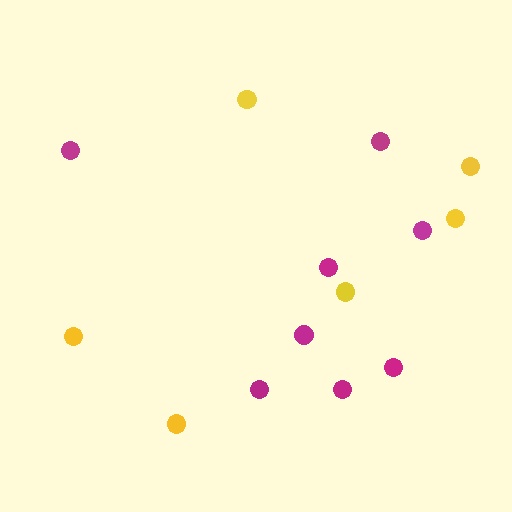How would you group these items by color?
There are 2 groups: one group of magenta circles (8) and one group of yellow circles (6).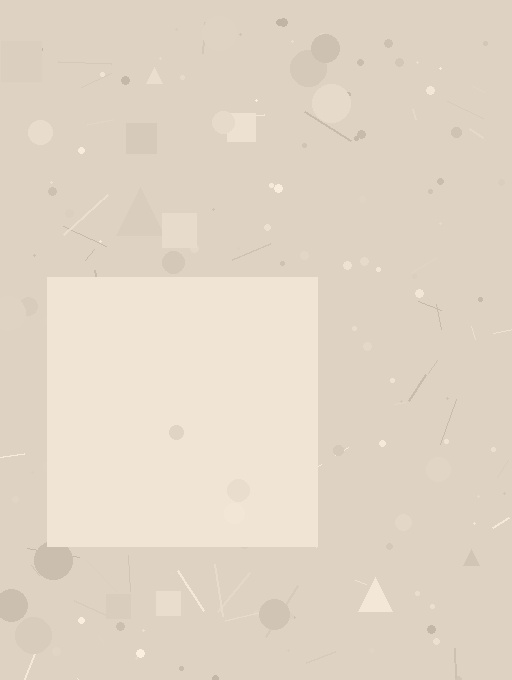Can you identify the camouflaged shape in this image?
The camouflaged shape is a square.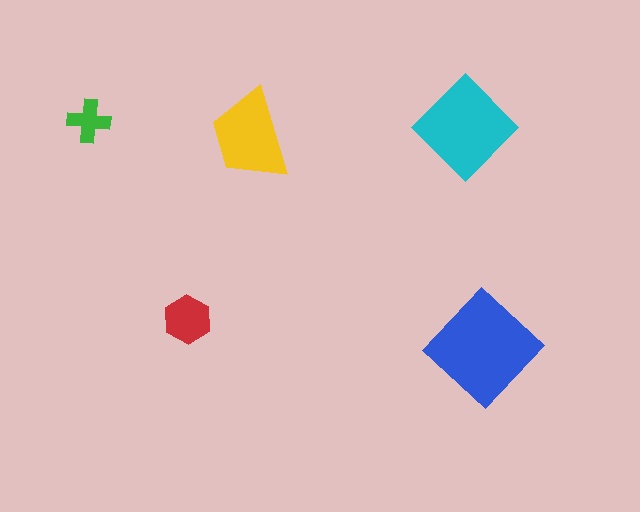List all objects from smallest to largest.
The green cross, the red hexagon, the yellow trapezoid, the cyan diamond, the blue diamond.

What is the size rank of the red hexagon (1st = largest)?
4th.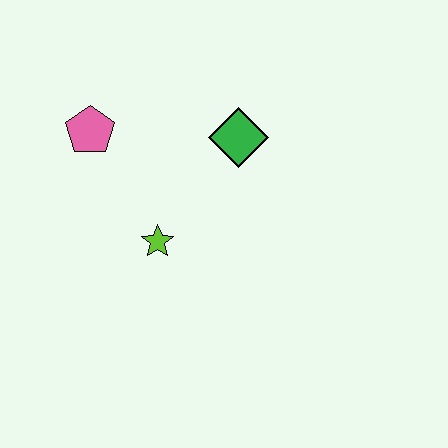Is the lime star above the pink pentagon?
No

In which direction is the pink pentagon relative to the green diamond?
The pink pentagon is to the left of the green diamond.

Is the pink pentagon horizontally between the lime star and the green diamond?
No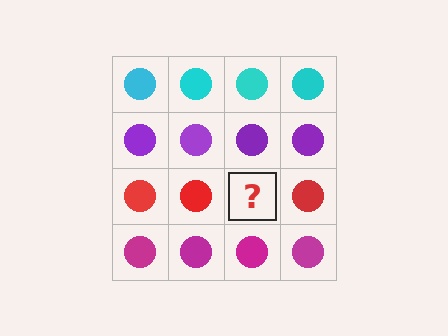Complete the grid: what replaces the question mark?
The question mark should be replaced with a red circle.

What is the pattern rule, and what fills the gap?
The rule is that each row has a consistent color. The gap should be filled with a red circle.